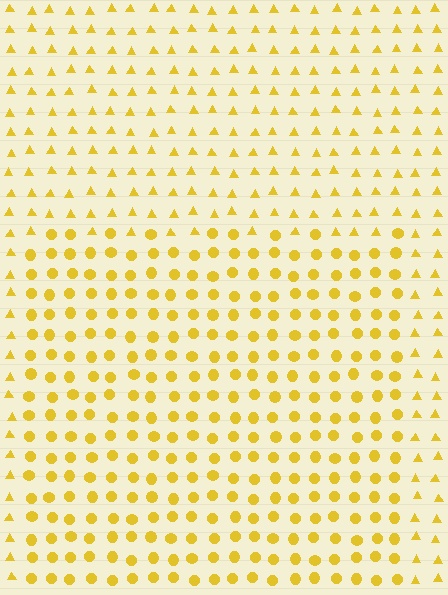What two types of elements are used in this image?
The image uses circles inside the rectangle region and triangles outside it.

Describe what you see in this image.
The image is filled with small yellow elements arranged in a uniform grid. A rectangle-shaped region contains circles, while the surrounding area contains triangles. The boundary is defined purely by the change in element shape.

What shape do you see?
I see a rectangle.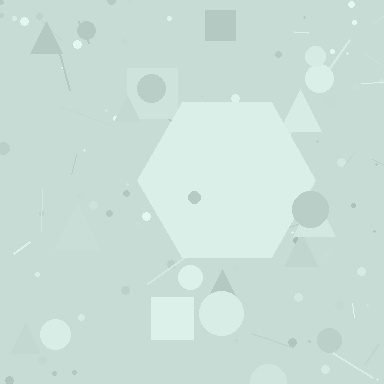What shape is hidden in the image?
A hexagon is hidden in the image.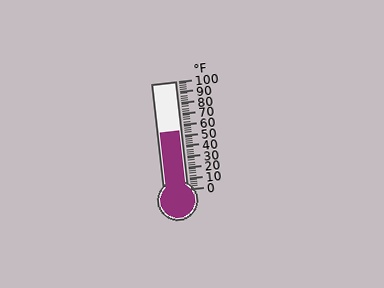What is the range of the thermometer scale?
The thermometer scale ranges from 0°F to 100°F.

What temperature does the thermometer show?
The thermometer shows approximately 54°F.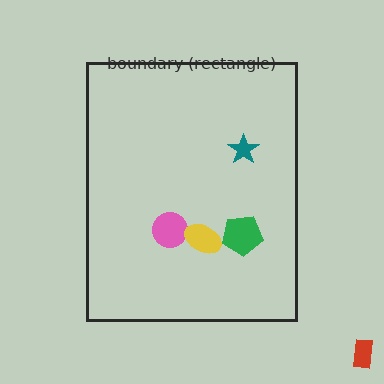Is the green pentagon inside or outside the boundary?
Inside.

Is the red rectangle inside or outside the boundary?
Outside.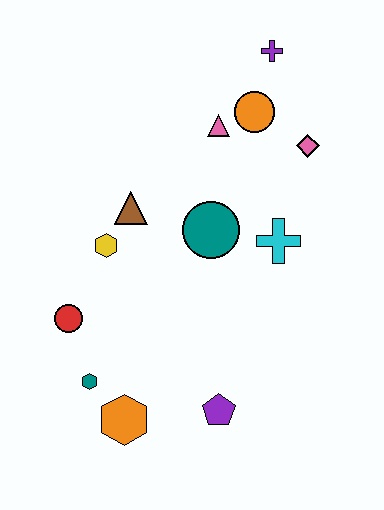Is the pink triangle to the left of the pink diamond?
Yes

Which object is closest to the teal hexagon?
The orange hexagon is closest to the teal hexagon.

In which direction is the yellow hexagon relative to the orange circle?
The yellow hexagon is to the left of the orange circle.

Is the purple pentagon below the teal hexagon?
Yes